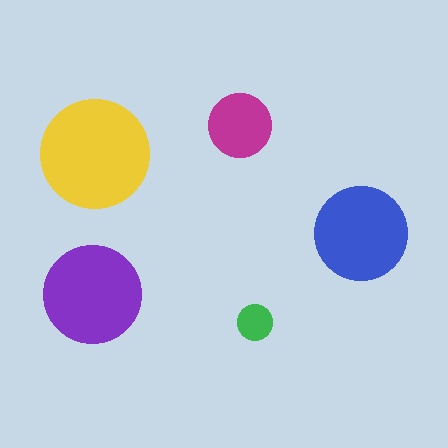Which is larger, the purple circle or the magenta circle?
The purple one.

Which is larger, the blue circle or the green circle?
The blue one.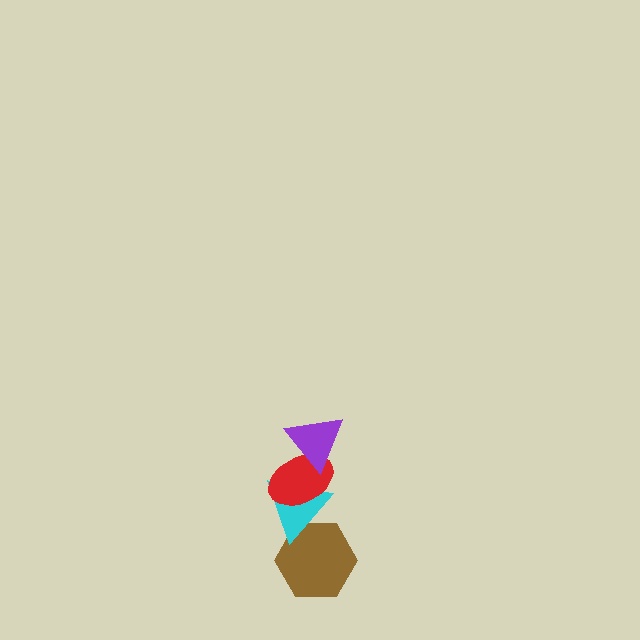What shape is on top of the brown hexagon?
The cyan triangle is on top of the brown hexagon.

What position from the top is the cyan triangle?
The cyan triangle is 3rd from the top.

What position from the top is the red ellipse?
The red ellipse is 2nd from the top.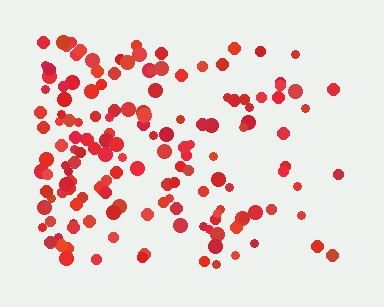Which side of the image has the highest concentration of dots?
The left.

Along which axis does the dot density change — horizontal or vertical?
Horizontal.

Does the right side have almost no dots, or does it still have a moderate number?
Still a moderate number, just noticeably fewer than the left.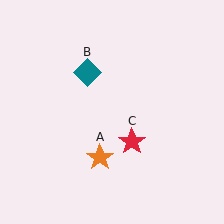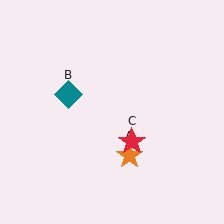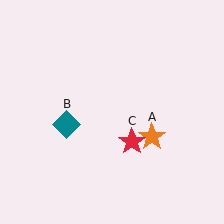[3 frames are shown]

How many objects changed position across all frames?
2 objects changed position: orange star (object A), teal diamond (object B).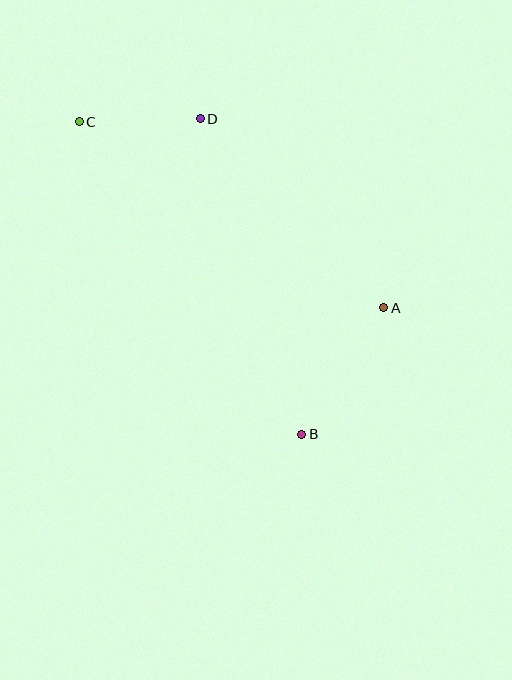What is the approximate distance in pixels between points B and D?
The distance between B and D is approximately 332 pixels.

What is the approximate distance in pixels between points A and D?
The distance between A and D is approximately 264 pixels.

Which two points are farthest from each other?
Points B and C are farthest from each other.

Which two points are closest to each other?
Points C and D are closest to each other.